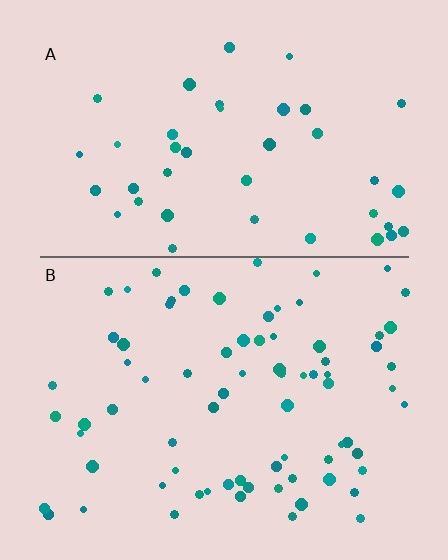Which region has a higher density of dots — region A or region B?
B (the bottom).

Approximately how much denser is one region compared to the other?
Approximately 1.8× — region B over region A.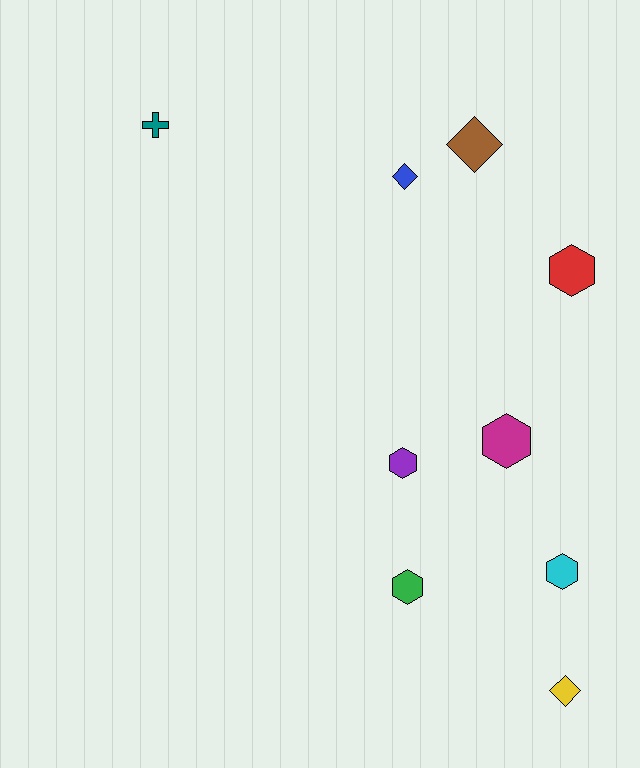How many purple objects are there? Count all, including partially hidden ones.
There is 1 purple object.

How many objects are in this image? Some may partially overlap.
There are 9 objects.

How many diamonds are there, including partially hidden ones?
There are 3 diamonds.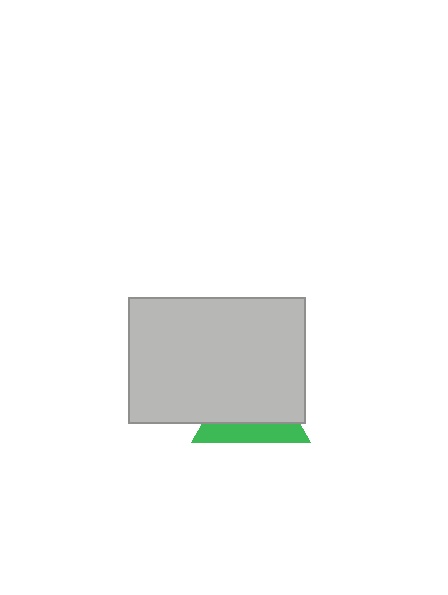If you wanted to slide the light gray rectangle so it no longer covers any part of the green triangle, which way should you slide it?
Slide it up — that is the most direct way to separate the two shapes.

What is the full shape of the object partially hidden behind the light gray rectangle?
The partially hidden object is a green triangle.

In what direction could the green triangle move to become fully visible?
The green triangle could move down. That would shift it out from behind the light gray rectangle entirely.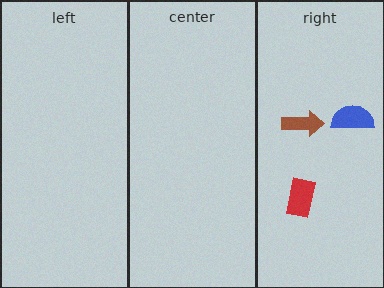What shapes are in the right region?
The blue semicircle, the red rectangle, the brown arrow.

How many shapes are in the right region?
3.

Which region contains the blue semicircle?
The right region.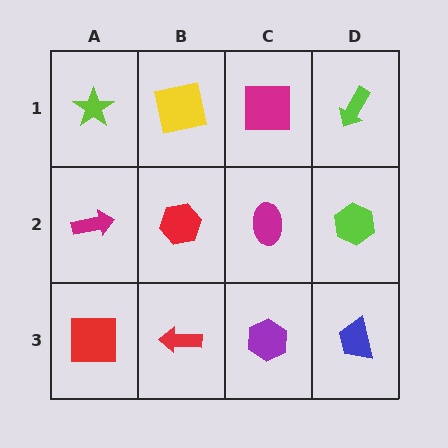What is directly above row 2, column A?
A lime star.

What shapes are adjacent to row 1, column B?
A red hexagon (row 2, column B), a lime star (row 1, column A), a magenta square (row 1, column C).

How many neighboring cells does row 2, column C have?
4.